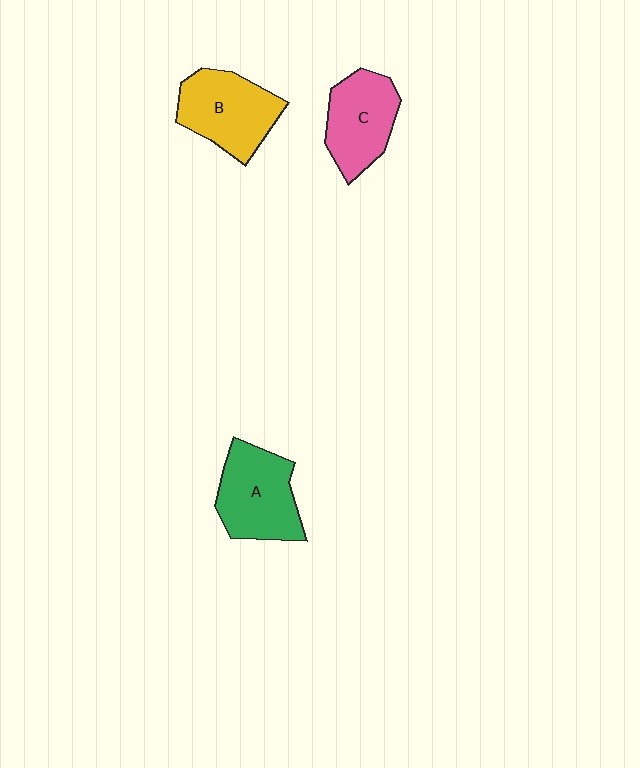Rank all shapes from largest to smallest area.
From largest to smallest: A (green), B (yellow), C (pink).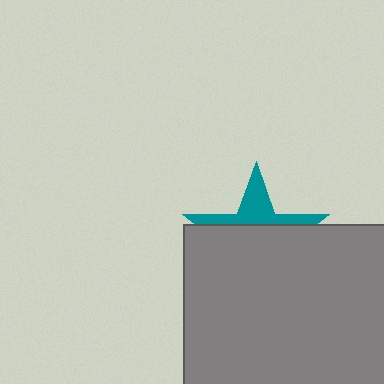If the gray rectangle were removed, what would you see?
You would see the complete teal star.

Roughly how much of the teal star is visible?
A small part of it is visible (roughly 33%).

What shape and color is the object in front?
The object in front is a gray rectangle.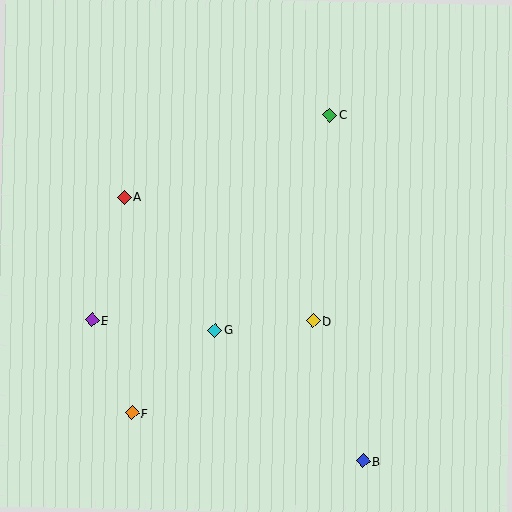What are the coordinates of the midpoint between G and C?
The midpoint between G and C is at (273, 223).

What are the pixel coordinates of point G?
Point G is at (215, 330).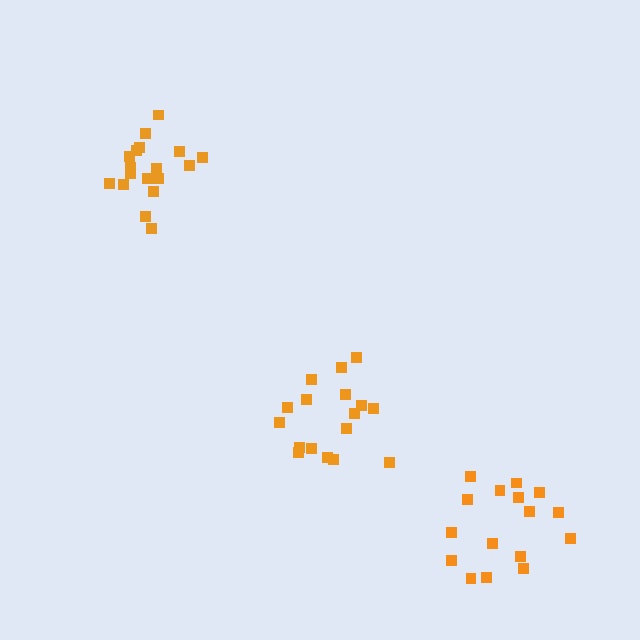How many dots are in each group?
Group 1: 17 dots, Group 2: 16 dots, Group 3: 18 dots (51 total).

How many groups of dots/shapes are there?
There are 3 groups.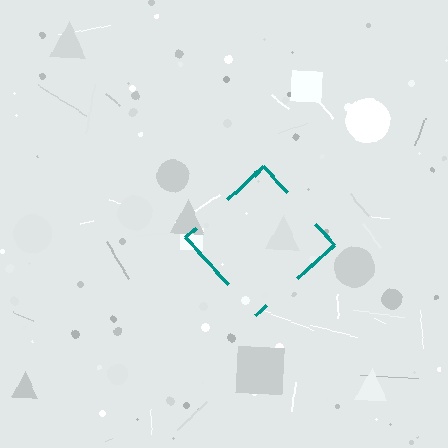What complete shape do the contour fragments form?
The contour fragments form a diamond.